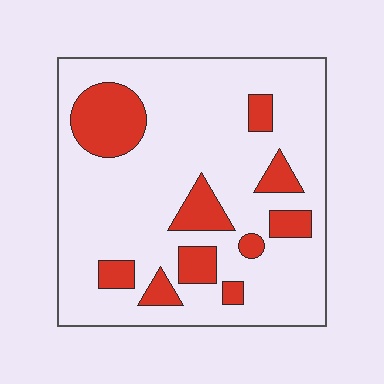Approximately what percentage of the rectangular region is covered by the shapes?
Approximately 20%.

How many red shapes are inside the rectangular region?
10.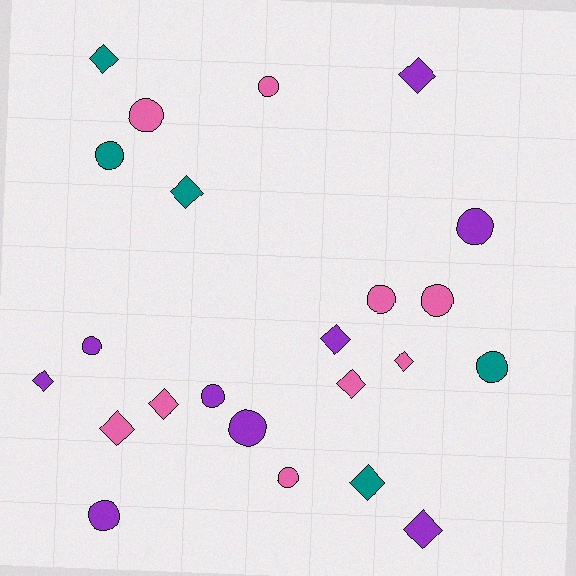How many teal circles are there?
There are 2 teal circles.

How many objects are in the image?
There are 23 objects.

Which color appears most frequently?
Purple, with 9 objects.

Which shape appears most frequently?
Circle, with 12 objects.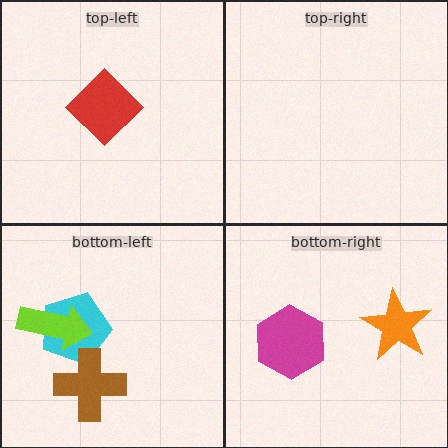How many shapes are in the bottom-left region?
3.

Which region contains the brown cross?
The bottom-left region.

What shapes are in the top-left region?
The red diamond.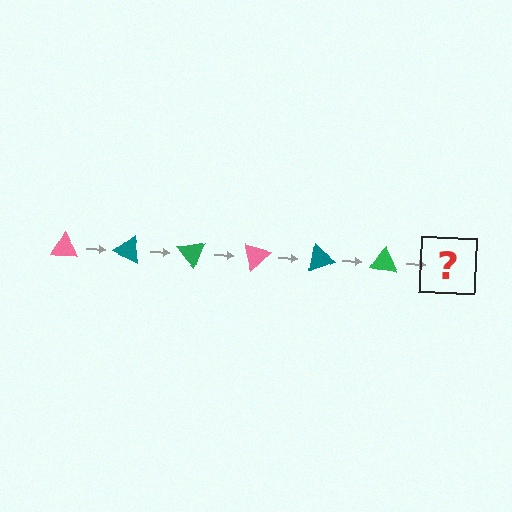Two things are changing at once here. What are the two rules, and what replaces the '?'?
The two rules are that it rotates 25 degrees each step and the color cycles through pink, teal, and green. The '?' should be a pink triangle, rotated 150 degrees from the start.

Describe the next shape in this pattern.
It should be a pink triangle, rotated 150 degrees from the start.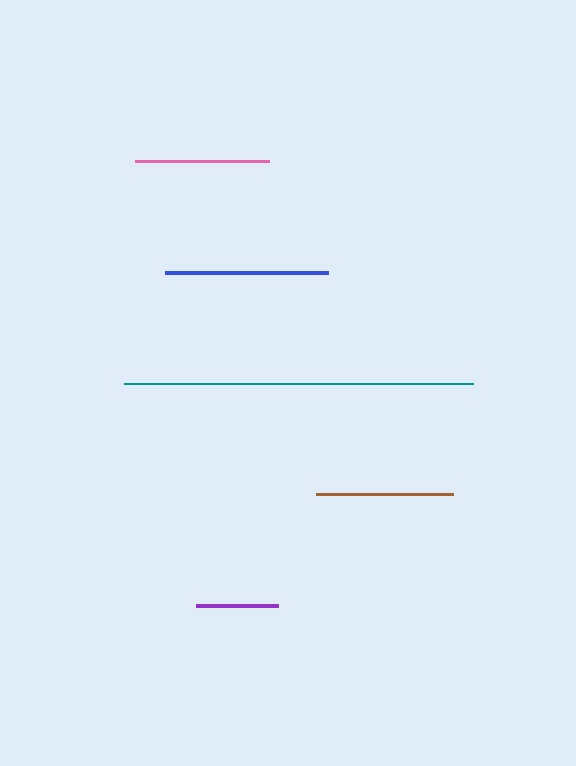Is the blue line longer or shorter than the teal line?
The teal line is longer than the blue line.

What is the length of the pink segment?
The pink segment is approximately 133 pixels long.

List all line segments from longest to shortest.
From longest to shortest: teal, blue, brown, pink, purple.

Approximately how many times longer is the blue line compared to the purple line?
The blue line is approximately 2.0 times the length of the purple line.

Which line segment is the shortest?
The purple line is the shortest at approximately 82 pixels.